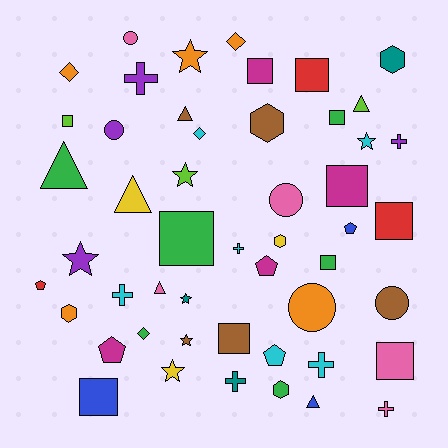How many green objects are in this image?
There are 6 green objects.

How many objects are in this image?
There are 50 objects.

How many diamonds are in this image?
There are 4 diamonds.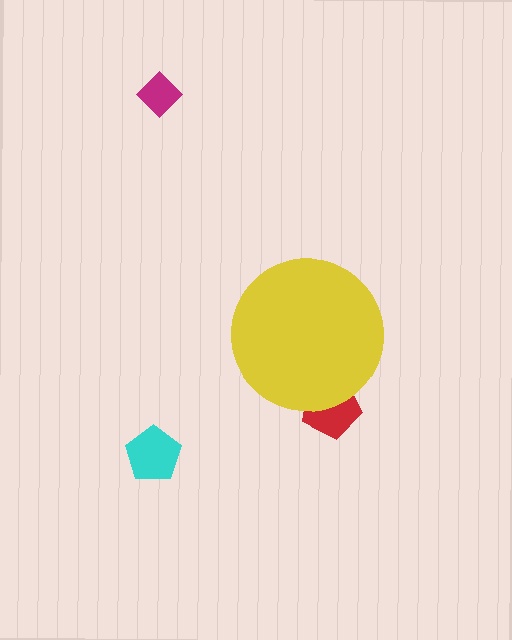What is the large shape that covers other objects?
A yellow circle.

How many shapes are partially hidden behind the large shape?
1 shape is partially hidden.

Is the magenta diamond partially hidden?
No, the magenta diamond is fully visible.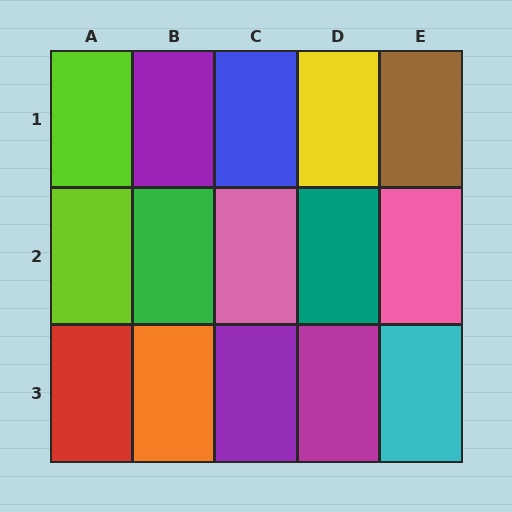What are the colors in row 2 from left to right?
Lime, green, pink, teal, pink.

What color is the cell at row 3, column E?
Cyan.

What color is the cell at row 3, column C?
Purple.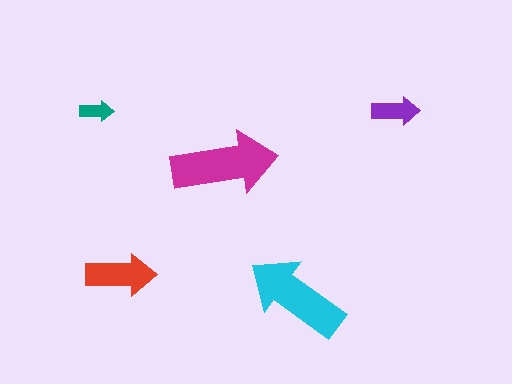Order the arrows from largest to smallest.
the magenta one, the cyan one, the red one, the purple one, the teal one.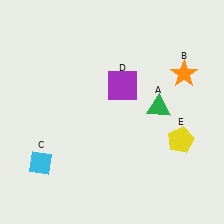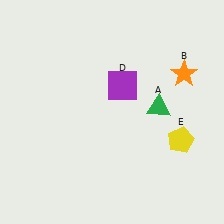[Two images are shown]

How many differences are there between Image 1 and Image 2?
There is 1 difference between the two images.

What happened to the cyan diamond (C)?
The cyan diamond (C) was removed in Image 2. It was in the bottom-left area of Image 1.